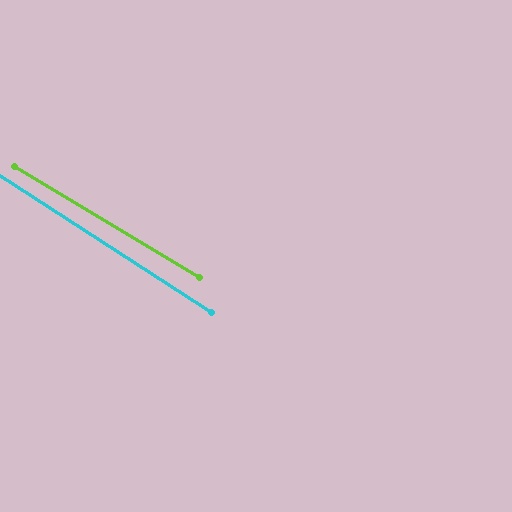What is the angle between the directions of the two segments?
Approximately 2 degrees.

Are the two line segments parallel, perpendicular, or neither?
Parallel — their directions differ by only 1.9°.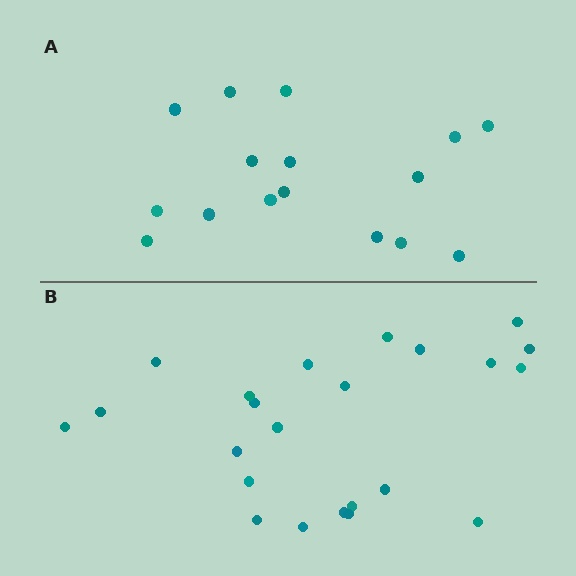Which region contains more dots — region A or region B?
Region B (the bottom region) has more dots.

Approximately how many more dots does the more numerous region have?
Region B has roughly 8 or so more dots than region A.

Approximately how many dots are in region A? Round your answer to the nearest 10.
About 20 dots. (The exact count is 16, which rounds to 20.)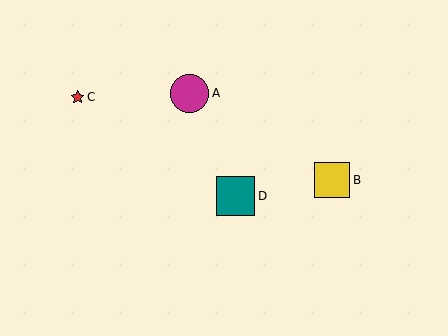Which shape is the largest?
The teal square (labeled D) is the largest.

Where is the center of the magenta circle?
The center of the magenta circle is at (190, 93).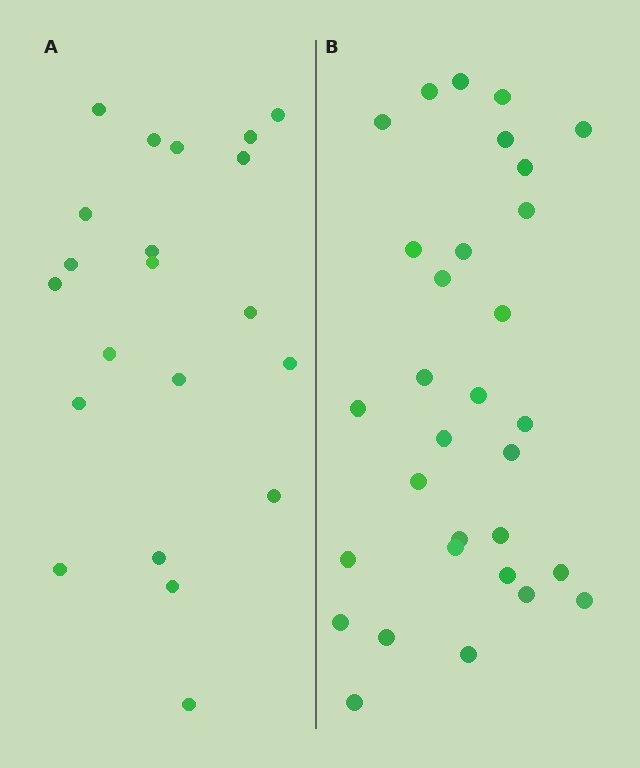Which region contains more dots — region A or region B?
Region B (the right region) has more dots.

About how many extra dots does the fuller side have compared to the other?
Region B has roughly 10 or so more dots than region A.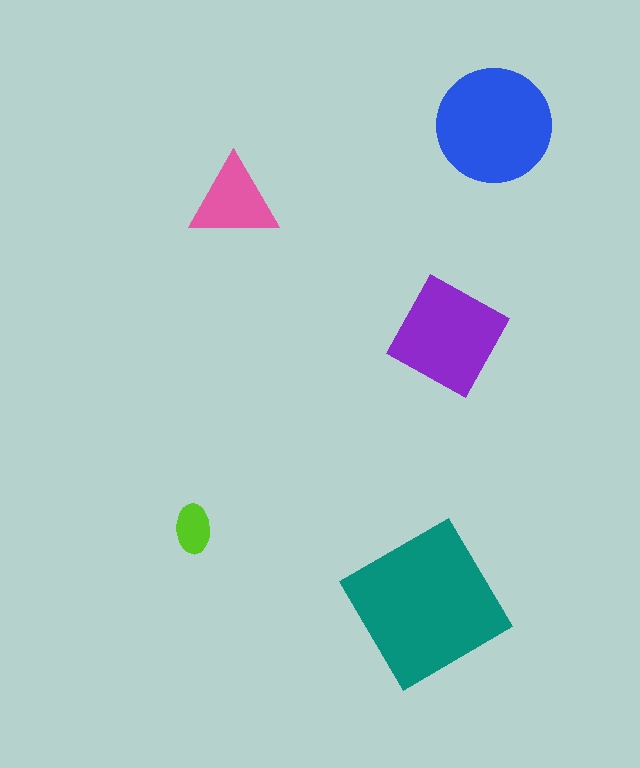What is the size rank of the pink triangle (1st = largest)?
4th.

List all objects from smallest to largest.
The lime ellipse, the pink triangle, the purple diamond, the blue circle, the teal diamond.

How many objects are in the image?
There are 5 objects in the image.